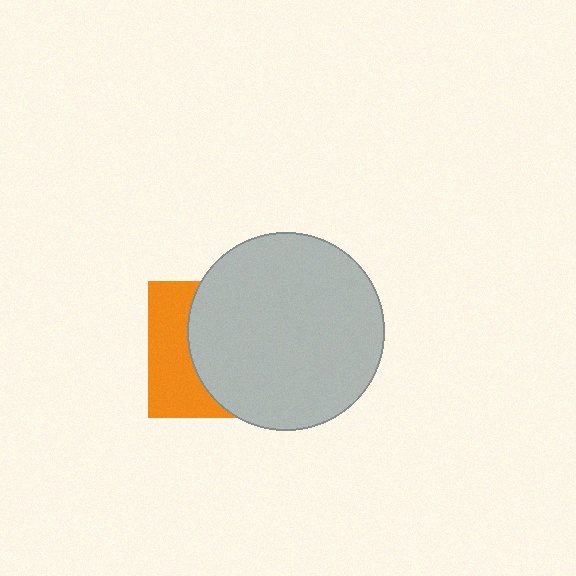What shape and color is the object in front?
The object in front is a light gray circle.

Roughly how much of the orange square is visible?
A small part of it is visible (roughly 36%).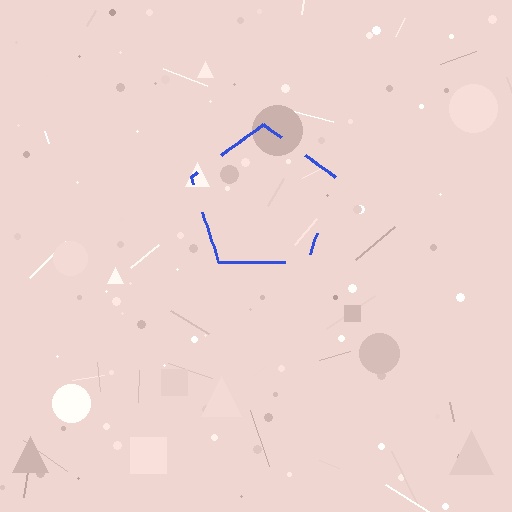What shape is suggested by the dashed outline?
The dashed outline suggests a pentagon.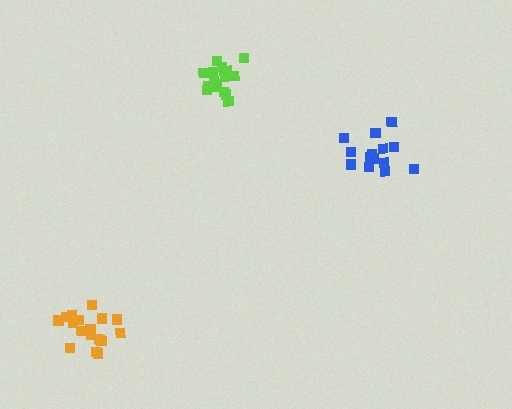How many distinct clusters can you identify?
There are 3 distinct clusters.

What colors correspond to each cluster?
The clusters are colored: lime, blue, orange.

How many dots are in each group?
Group 1: 18 dots, Group 2: 15 dots, Group 3: 18 dots (51 total).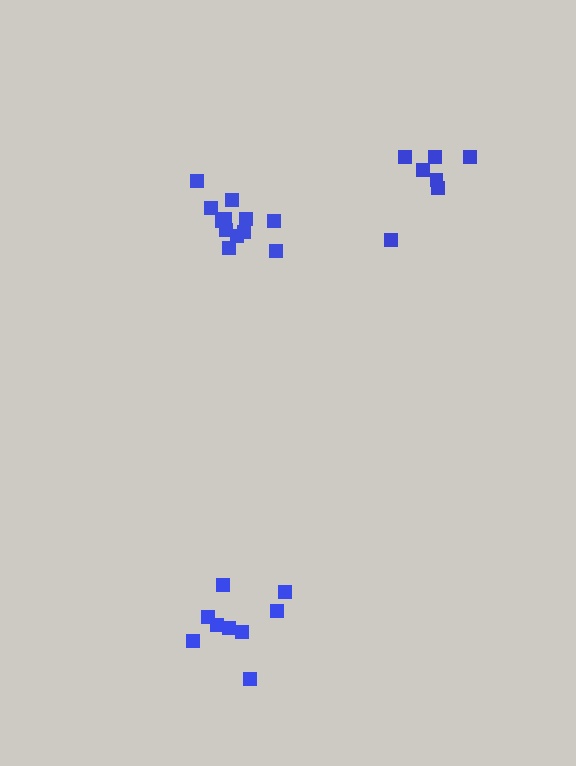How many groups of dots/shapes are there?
There are 3 groups.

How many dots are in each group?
Group 1: 12 dots, Group 2: 9 dots, Group 3: 7 dots (28 total).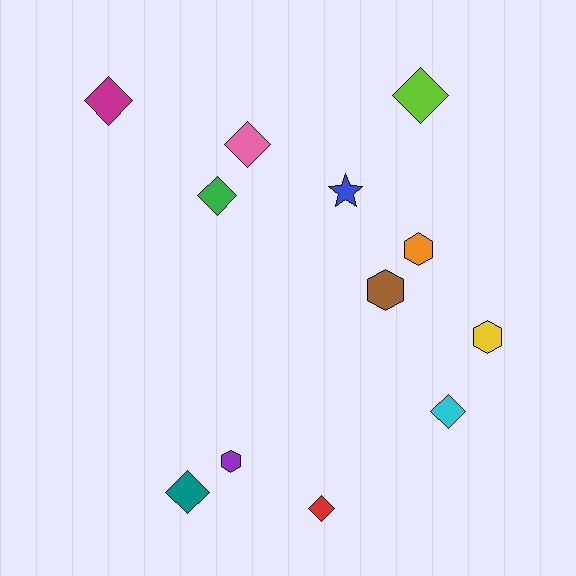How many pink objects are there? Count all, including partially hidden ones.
There is 1 pink object.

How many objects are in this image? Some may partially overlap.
There are 12 objects.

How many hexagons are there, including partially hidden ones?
There are 4 hexagons.